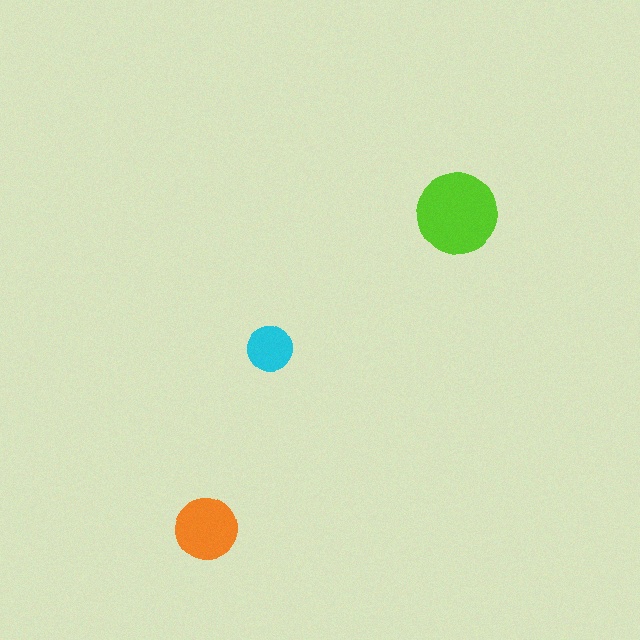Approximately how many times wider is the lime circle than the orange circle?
About 1.5 times wider.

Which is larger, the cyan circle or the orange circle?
The orange one.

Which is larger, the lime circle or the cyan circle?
The lime one.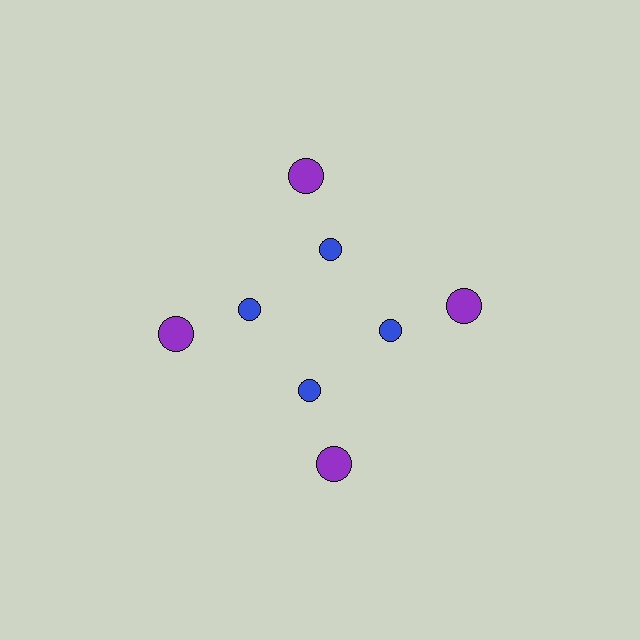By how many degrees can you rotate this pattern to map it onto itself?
The pattern maps onto itself every 90 degrees of rotation.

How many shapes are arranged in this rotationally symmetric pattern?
There are 8 shapes, arranged in 4 groups of 2.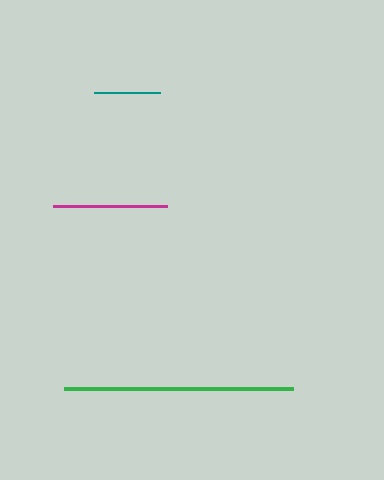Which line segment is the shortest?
The teal line is the shortest at approximately 66 pixels.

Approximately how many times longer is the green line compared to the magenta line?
The green line is approximately 2.0 times the length of the magenta line.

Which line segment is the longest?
The green line is the longest at approximately 229 pixels.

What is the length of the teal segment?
The teal segment is approximately 66 pixels long.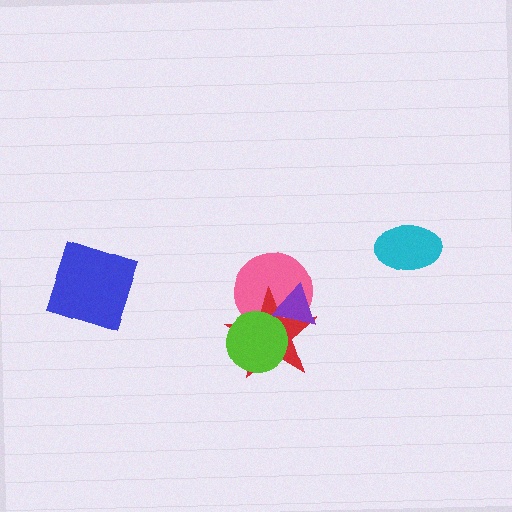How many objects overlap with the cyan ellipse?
0 objects overlap with the cyan ellipse.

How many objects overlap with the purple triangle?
2 objects overlap with the purple triangle.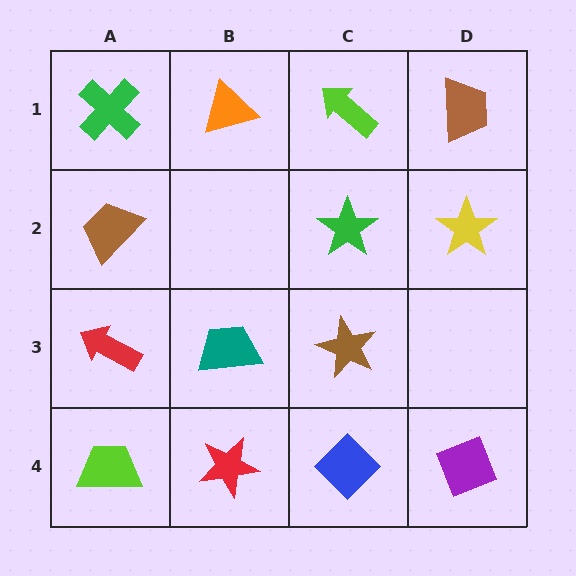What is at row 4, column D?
A purple diamond.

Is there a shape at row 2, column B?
No, that cell is empty.